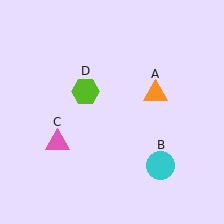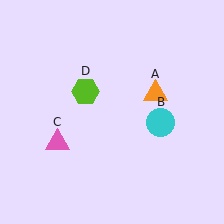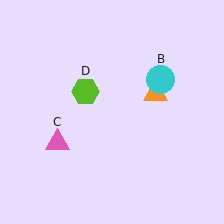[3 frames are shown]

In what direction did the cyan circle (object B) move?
The cyan circle (object B) moved up.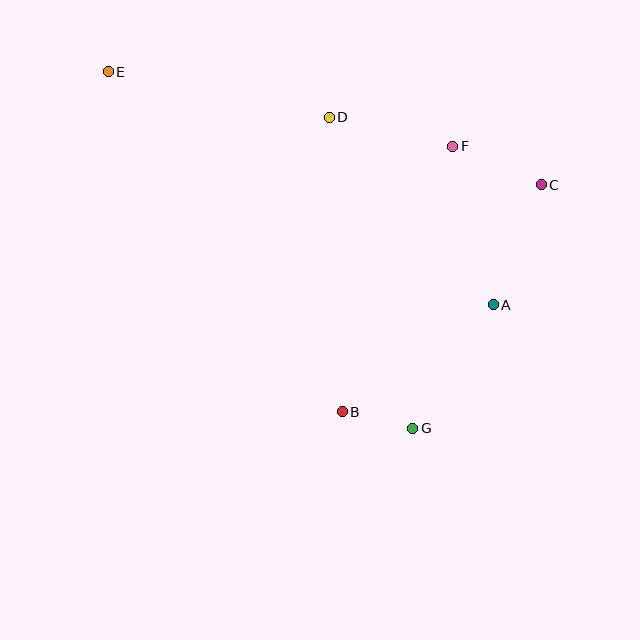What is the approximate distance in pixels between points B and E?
The distance between B and E is approximately 412 pixels.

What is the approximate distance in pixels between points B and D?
The distance between B and D is approximately 294 pixels.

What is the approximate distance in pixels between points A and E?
The distance between A and E is approximately 450 pixels.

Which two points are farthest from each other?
Points E and G are farthest from each other.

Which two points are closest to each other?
Points B and G are closest to each other.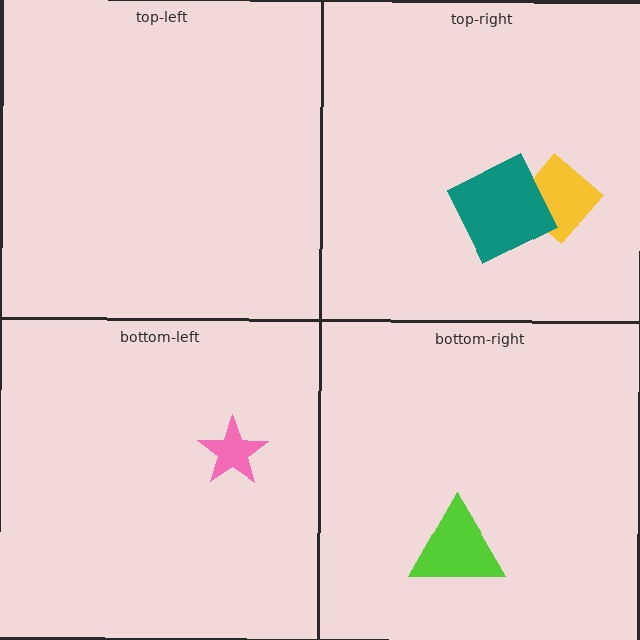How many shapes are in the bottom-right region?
1.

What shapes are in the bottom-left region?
The pink star.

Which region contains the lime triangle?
The bottom-right region.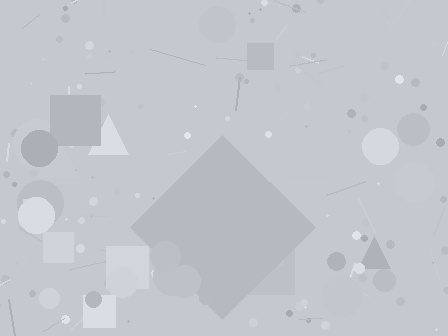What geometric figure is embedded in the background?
A diamond is embedded in the background.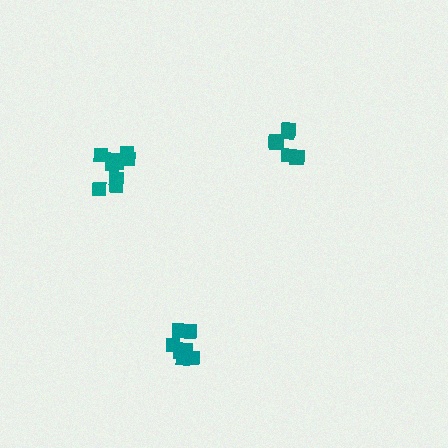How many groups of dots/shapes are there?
There are 3 groups.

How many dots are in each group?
Group 1: 7 dots, Group 2: 11 dots, Group 3: 8 dots (26 total).